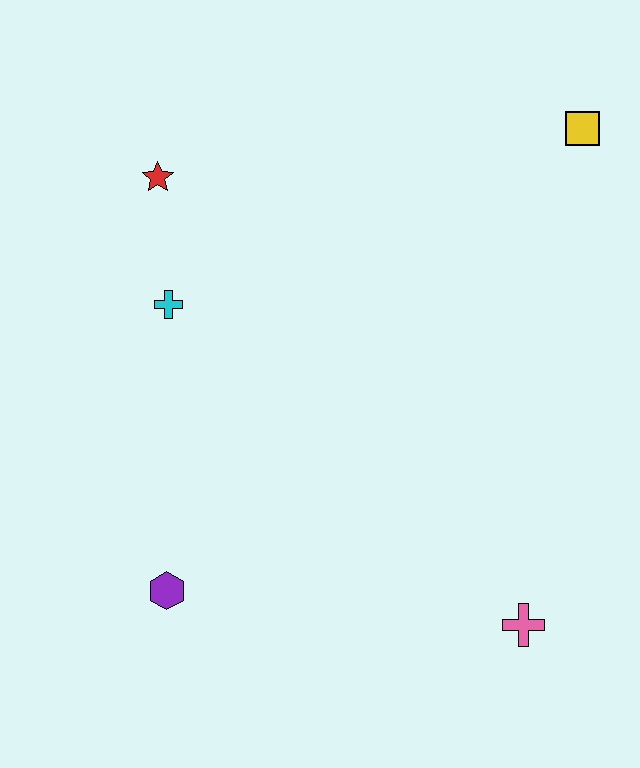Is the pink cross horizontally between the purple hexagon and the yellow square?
Yes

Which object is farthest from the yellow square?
The purple hexagon is farthest from the yellow square.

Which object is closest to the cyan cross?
The red star is closest to the cyan cross.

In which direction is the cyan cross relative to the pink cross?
The cyan cross is to the left of the pink cross.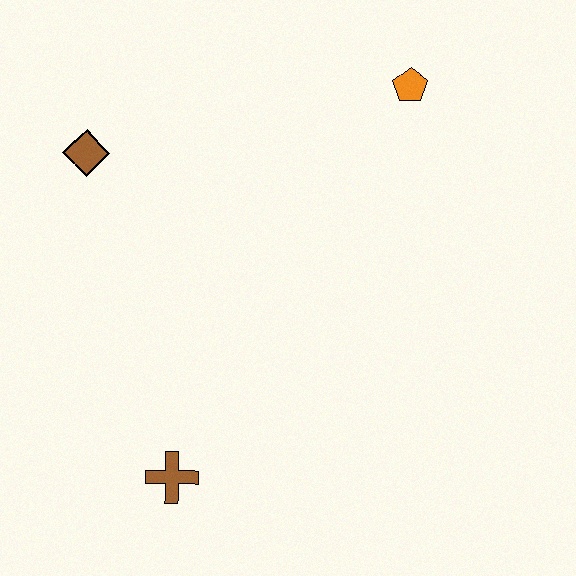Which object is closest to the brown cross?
The brown diamond is closest to the brown cross.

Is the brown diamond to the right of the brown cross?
No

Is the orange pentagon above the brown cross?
Yes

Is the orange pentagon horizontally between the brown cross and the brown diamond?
No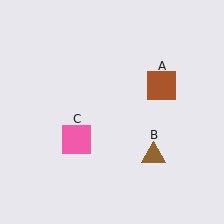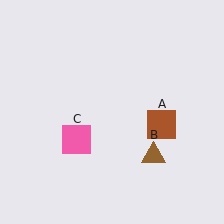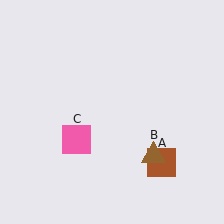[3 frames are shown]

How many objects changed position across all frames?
1 object changed position: brown square (object A).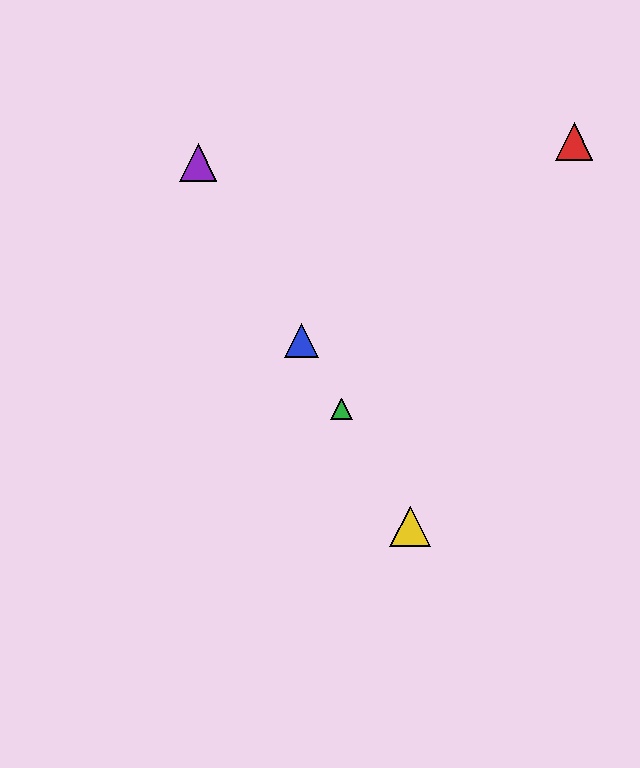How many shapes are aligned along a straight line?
4 shapes (the blue triangle, the green triangle, the yellow triangle, the purple triangle) are aligned along a straight line.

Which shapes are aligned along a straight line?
The blue triangle, the green triangle, the yellow triangle, the purple triangle are aligned along a straight line.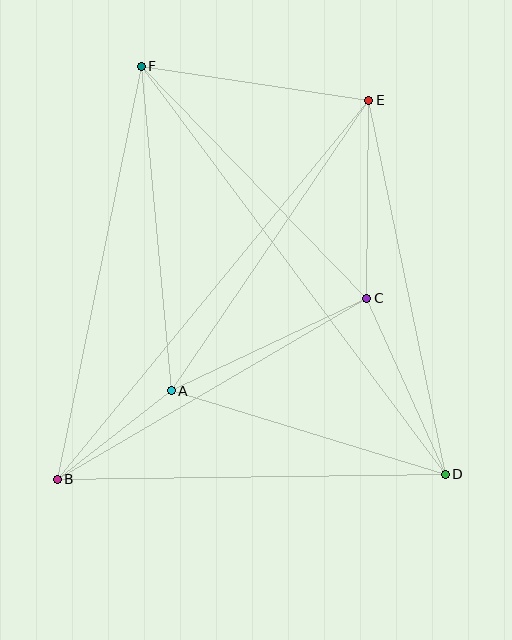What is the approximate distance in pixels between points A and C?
The distance between A and C is approximately 216 pixels.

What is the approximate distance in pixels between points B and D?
The distance between B and D is approximately 388 pixels.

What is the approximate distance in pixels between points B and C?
The distance between B and C is approximately 359 pixels.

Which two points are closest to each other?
Points A and B are closest to each other.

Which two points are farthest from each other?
Points D and F are farthest from each other.